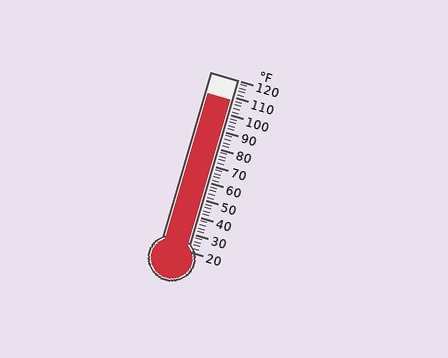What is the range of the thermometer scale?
The thermometer scale ranges from 20°F to 120°F.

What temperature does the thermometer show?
The thermometer shows approximately 108°F.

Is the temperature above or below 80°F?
The temperature is above 80°F.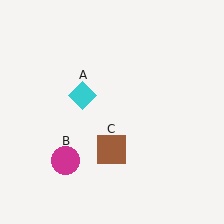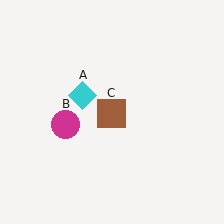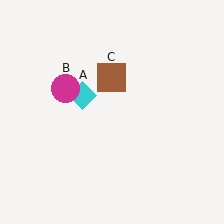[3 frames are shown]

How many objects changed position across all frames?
2 objects changed position: magenta circle (object B), brown square (object C).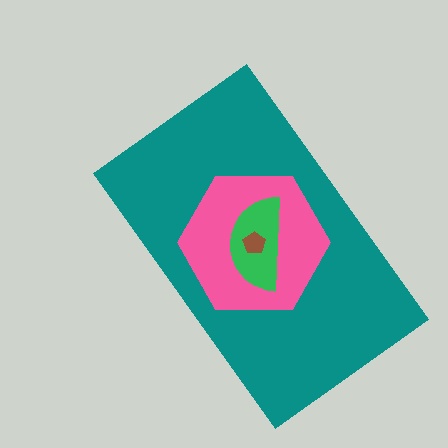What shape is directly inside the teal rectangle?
The pink hexagon.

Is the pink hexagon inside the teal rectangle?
Yes.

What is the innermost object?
The brown pentagon.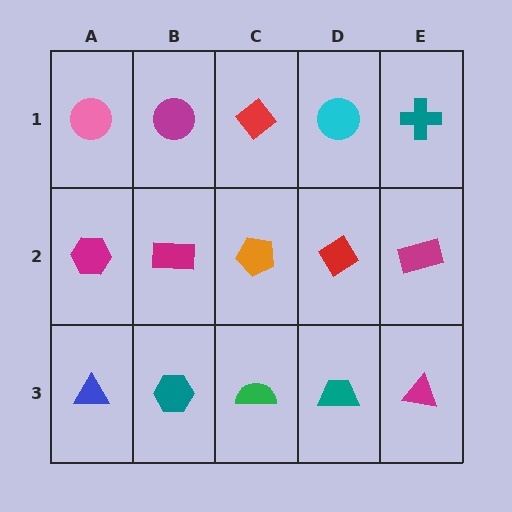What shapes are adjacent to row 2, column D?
A cyan circle (row 1, column D), a teal trapezoid (row 3, column D), an orange pentagon (row 2, column C), a magenta rectangle (row 2, column E).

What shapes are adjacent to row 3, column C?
An orange pentagon (row 2, column C), a teal hexagon (row 3, column B), a teal trapezoid (row 3, column D).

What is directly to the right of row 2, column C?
A red diamond.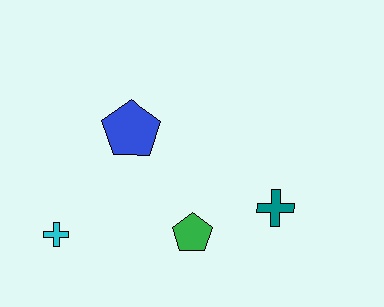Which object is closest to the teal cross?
The green pentagon is closest to the teal cross.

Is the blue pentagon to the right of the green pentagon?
No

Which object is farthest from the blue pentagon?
The teal cross is farthest from the blue pentagon.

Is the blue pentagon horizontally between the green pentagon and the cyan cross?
Yes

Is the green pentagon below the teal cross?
Yes